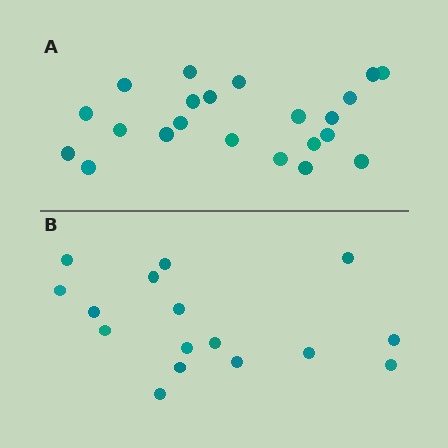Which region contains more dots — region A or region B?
Region A (the top region) has more dots.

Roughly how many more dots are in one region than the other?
Region A has about 6 more dots than region B.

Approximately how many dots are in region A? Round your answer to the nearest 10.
About 20 dots. (The exact count is 22, which rounds to 20.)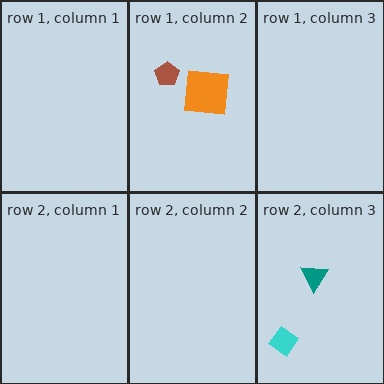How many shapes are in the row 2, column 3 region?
2.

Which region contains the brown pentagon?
The row 1, column 2 region.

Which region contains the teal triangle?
The row 2, column 3 region.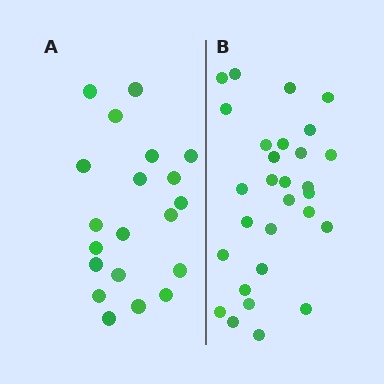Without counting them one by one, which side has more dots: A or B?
Region B (the right region) has more dots.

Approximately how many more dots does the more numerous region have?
Region B has roughly 8 or so more dots than region A.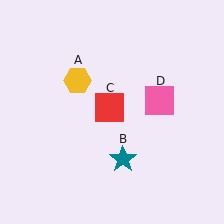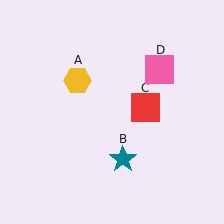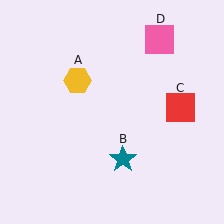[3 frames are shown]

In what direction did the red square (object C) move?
The red square (object C) moved right.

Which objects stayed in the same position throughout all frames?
Yellow hexagon (object A) and teal star (object B) remained stationary.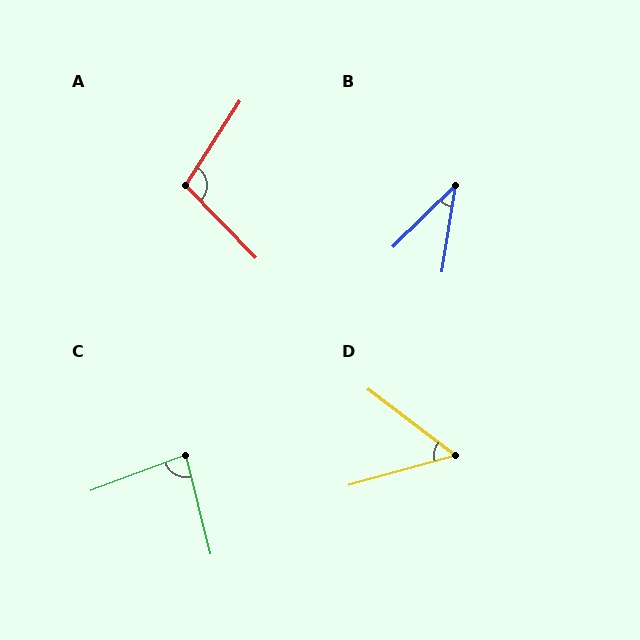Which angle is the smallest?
B, at approximately 36 degrees.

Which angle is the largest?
A, at approximately 103 degrees.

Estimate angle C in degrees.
Approximately 84 degrees.